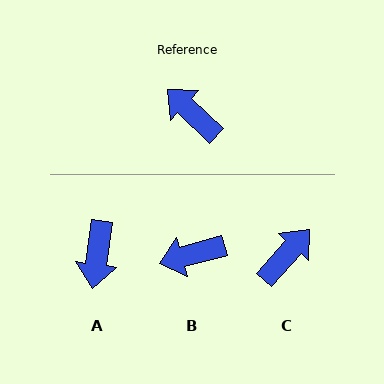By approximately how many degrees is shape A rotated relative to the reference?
Approximately 126 degrees counter-clockwise.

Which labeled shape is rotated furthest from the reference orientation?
A, about 126 degrees away.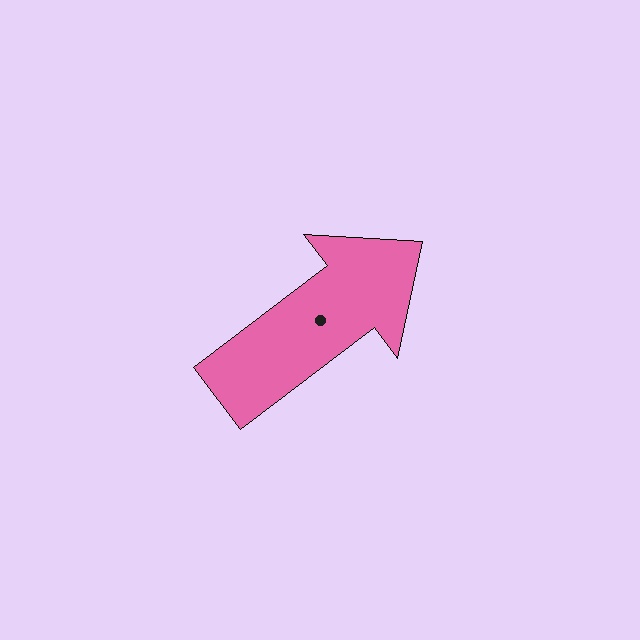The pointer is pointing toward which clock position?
Roughly 2 o'clock.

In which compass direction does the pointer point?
Northeast.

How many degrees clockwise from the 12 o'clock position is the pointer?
Approximately 53 degrees.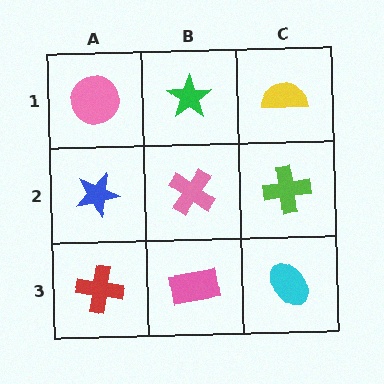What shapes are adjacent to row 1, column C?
A lime cross (row 2, column C), a green star (row 1, column B).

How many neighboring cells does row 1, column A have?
2.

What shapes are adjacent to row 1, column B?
A pink cross (row 2, column B), a pink circle (row 1, column A), a yellow semicircle (row 1, column C).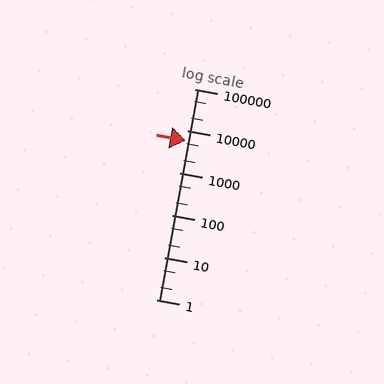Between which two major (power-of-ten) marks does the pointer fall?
The pointer is between 1000 and 10000.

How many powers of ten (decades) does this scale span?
The scale spans 5 decades, from 1 to 100000.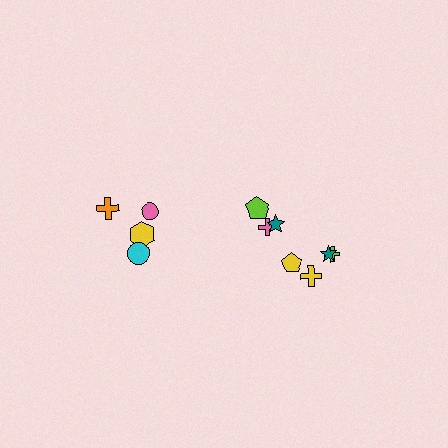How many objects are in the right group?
There are 7 objects.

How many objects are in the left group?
There are 4 objects.